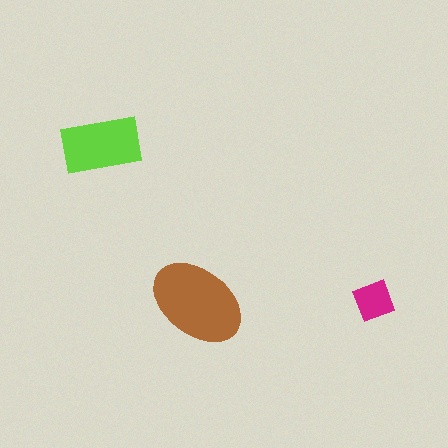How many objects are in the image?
There are 3 objects in the image.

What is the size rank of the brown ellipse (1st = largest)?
1st.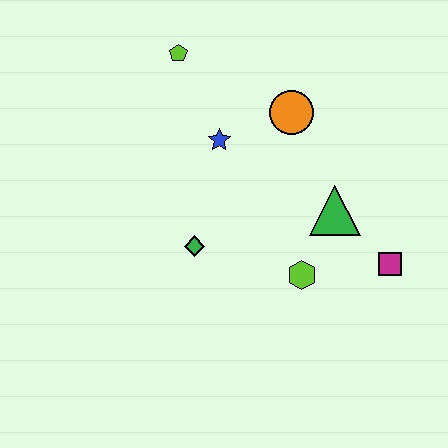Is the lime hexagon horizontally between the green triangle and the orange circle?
Yes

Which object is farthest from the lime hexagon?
The lime pentagon is farthest from the lime hexagon.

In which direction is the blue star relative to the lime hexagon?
The blue star is above the lime hexagon.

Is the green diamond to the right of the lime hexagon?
No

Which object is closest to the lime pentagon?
The blue star is closest to the lime pentagon.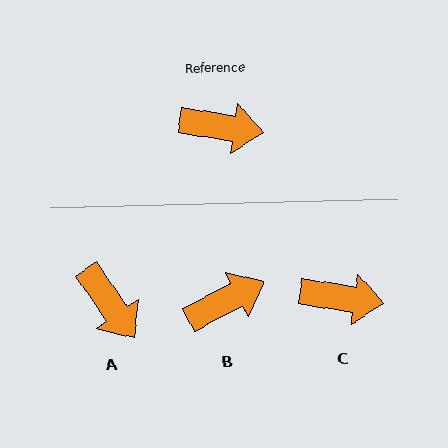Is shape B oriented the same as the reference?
No, it is off by about 36 degrees.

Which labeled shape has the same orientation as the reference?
C.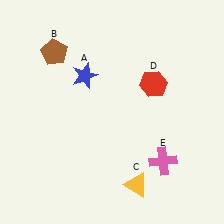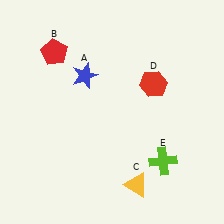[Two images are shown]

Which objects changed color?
B changed from brown to red. E changed from pink to lime.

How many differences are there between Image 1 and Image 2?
There are 2 differences between the two images.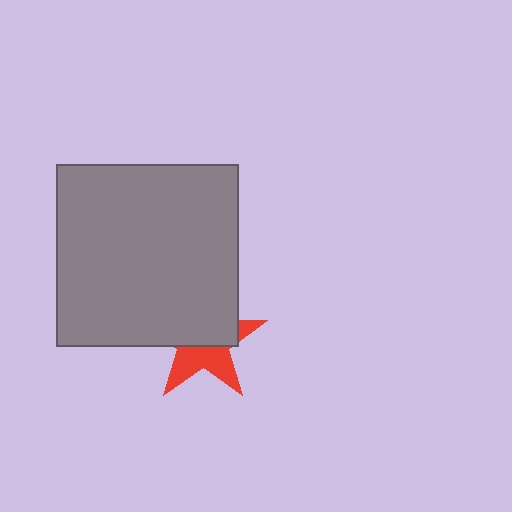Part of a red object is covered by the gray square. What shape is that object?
It is a star.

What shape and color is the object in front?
The object in front is a gray square.